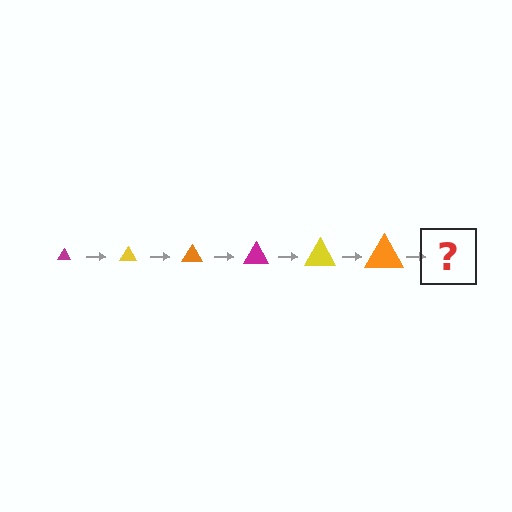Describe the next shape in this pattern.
It should be a magenta triangle, larger than the previous one.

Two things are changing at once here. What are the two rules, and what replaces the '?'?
The two rules are that the triangle grows larger each step and the color cycles through magenta, yellow, and orange. The '?' should be a magenta triangle, larger than the previous one.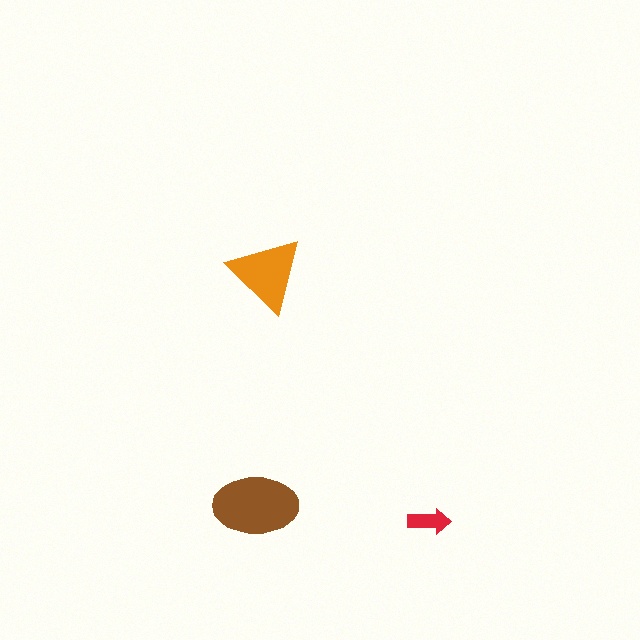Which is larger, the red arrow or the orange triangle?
The orange triangle.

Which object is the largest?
The brown ellipse.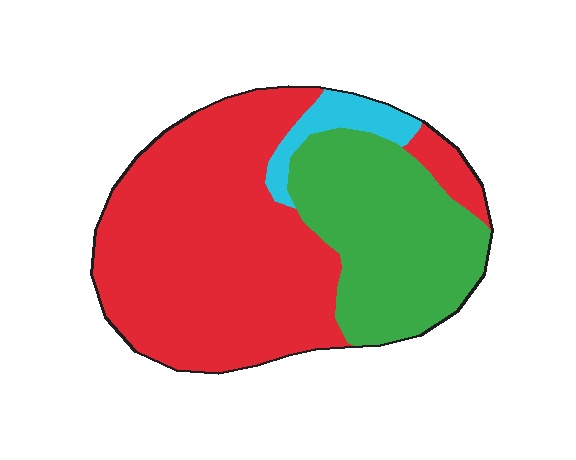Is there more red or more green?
Red.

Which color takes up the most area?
Red, at roughly 60%.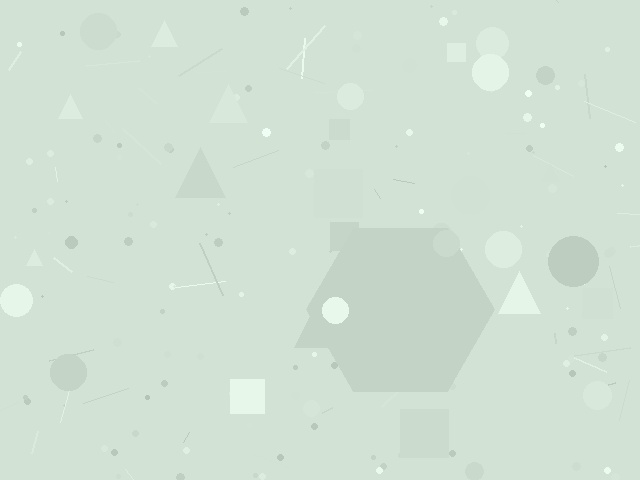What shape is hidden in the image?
A hexagon is hidden in the image.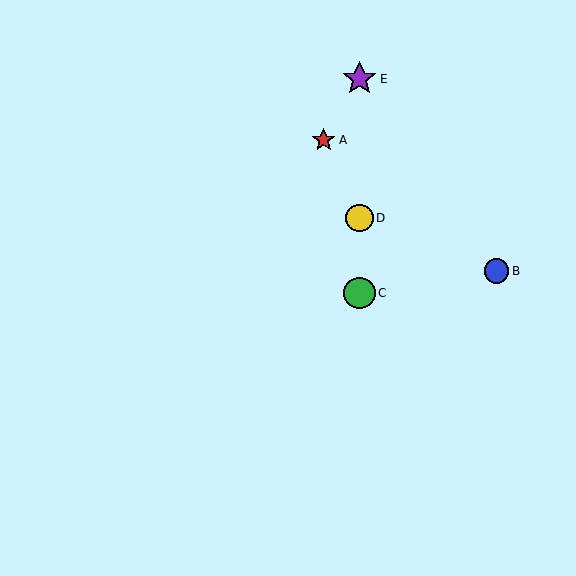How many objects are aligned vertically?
3 objects (C, D, E) are aligned vertically.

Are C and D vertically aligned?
Yes, both are at x≈360.